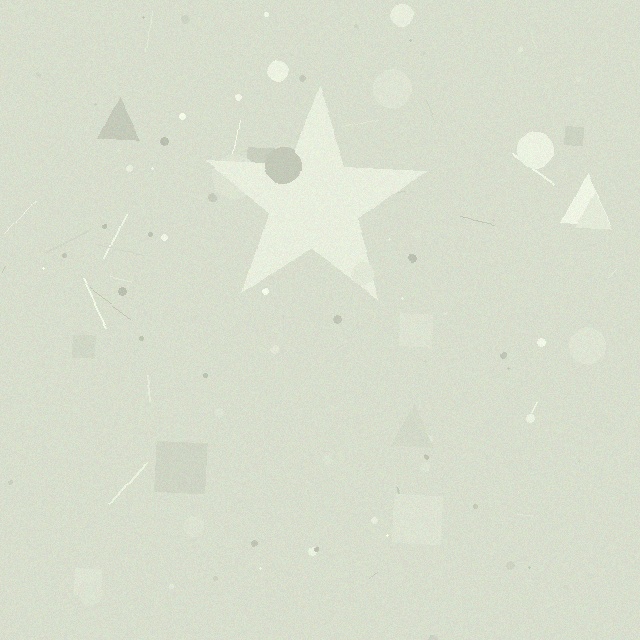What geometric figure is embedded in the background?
A star is embedded in the background.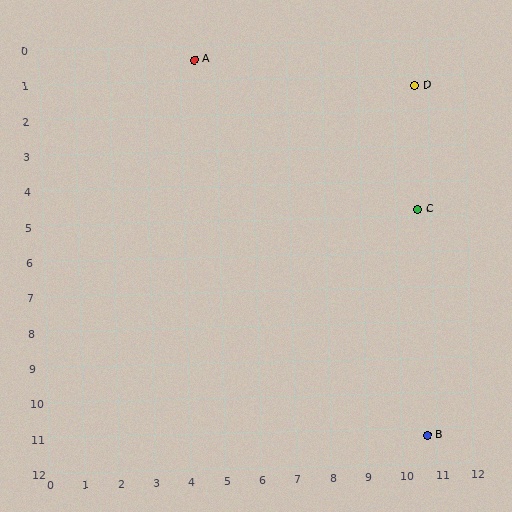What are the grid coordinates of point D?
Point D is at approximately (10.6, 1.3).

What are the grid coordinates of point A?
Point A is at approximately (4.4, 0.4).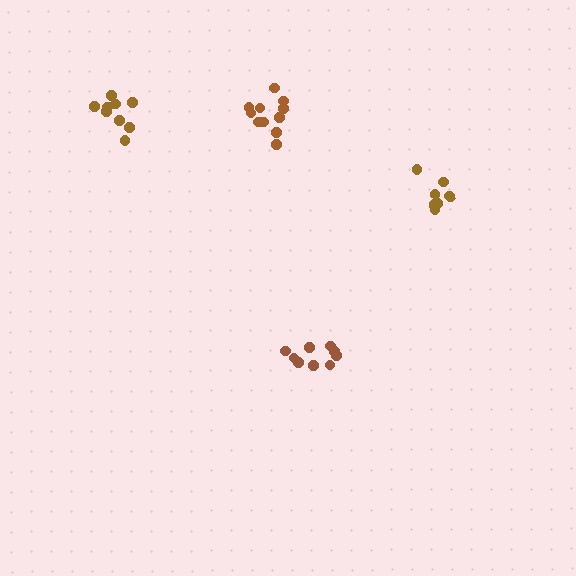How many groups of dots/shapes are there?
There are 4 groups.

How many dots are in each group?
Group 1: 9 dots, Group 2: 8 dots, Group 3: 11 dots, Group 4: 9 dots (37 total).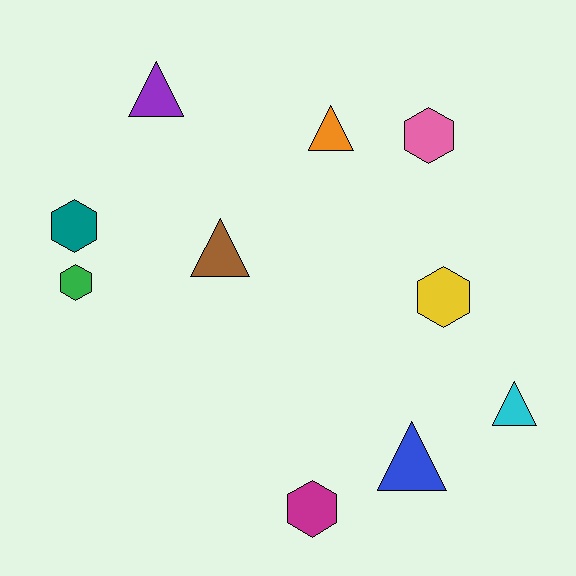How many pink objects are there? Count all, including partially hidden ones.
There is 1 pink object.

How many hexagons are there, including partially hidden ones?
There are 5 hexagons.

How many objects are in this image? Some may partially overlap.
There are 10 objects.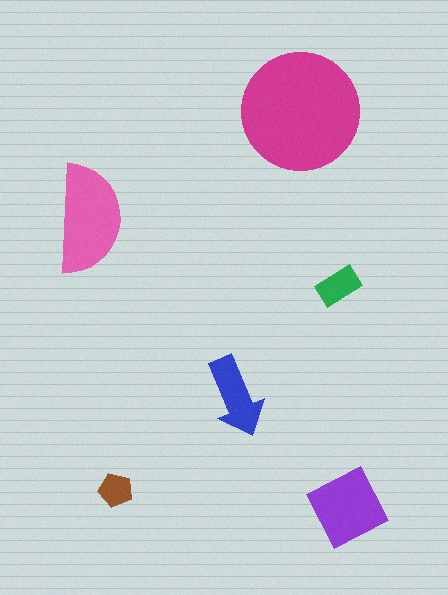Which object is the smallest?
The brown pentagon.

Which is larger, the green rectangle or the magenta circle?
The magenta circle.